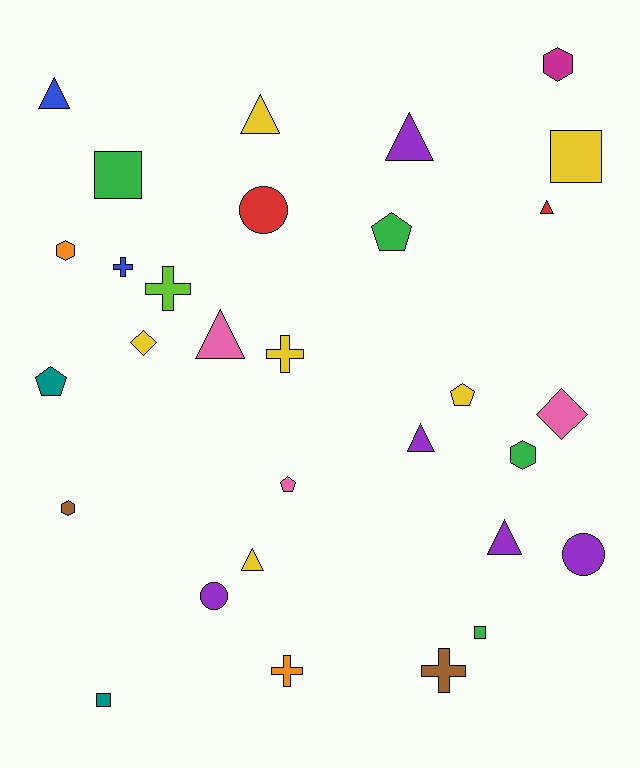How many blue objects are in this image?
There are 2 blue objects.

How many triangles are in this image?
There are 8 triangles.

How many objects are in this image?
There are 30 objects.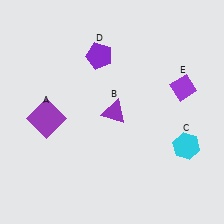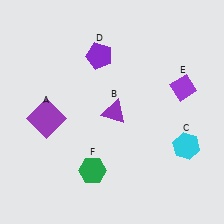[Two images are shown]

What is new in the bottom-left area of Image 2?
A green hexagon (F) was added in the bottom-left area of Image 2.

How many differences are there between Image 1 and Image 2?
There is 1 difference between the two images.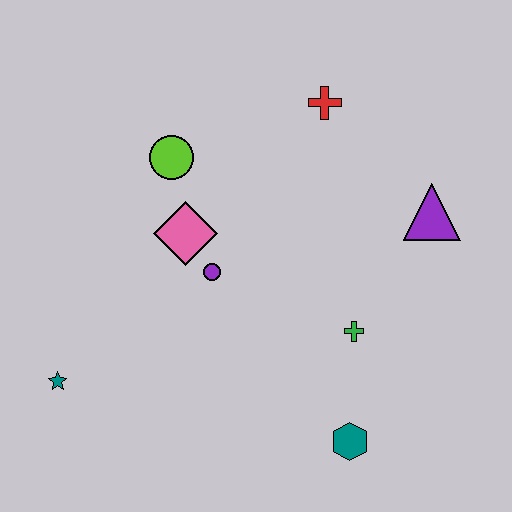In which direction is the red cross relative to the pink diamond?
The red cross is to the right of the pink diamond.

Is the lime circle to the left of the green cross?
Yes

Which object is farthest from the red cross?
The teal star is farthest from the red cross.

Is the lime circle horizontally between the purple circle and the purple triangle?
No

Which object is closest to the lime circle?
The pink diamond is closest to the lime circle.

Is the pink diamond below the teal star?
No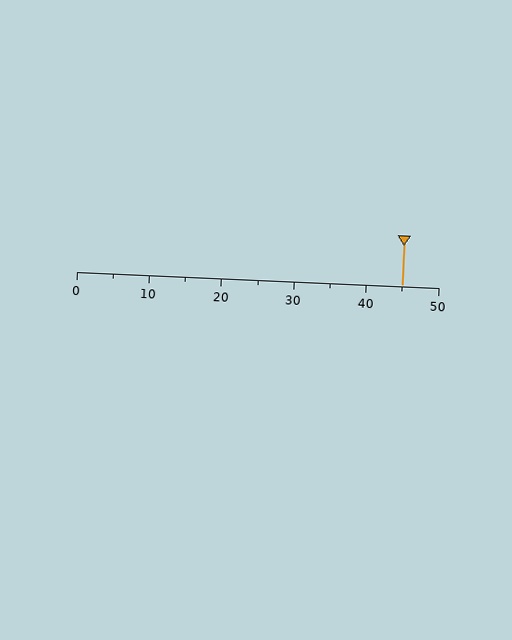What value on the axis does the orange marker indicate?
The marker indicates approximately 45.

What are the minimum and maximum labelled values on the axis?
The axis runs from 0 to 50.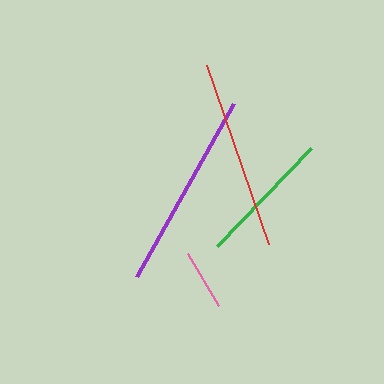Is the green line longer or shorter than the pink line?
The green line is longer than the pink line.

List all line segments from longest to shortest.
From longest to shortest: purple, red, green, pink.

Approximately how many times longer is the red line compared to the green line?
The red line is approximately 1.4 times the length of the green line.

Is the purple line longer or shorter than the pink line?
The purple line is longer than the pink line.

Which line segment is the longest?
The purple line is the longest at approximately 198 pixels.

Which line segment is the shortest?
The pink line is the shortest at approximately 60 pixels.